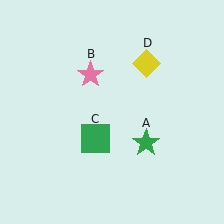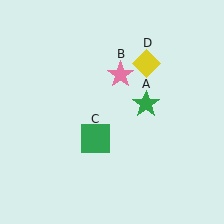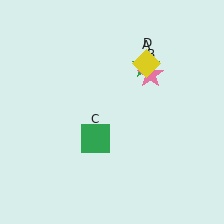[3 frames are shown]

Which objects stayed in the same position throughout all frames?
Green square (object C) and yellow diamond (object D) remained stationary.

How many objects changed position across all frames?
2 objects changed position: green star (object A), pink star (object B).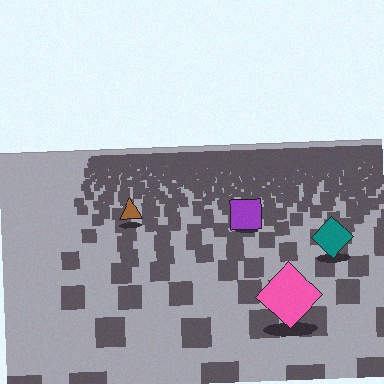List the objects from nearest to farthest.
From nearest to farthest: the pink diamond, the teal diamond, the purple square, the brown triangle.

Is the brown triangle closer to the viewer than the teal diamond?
No. The teal diamond is closer — you can tell from the texture gradient: the ground texture is coarser near it.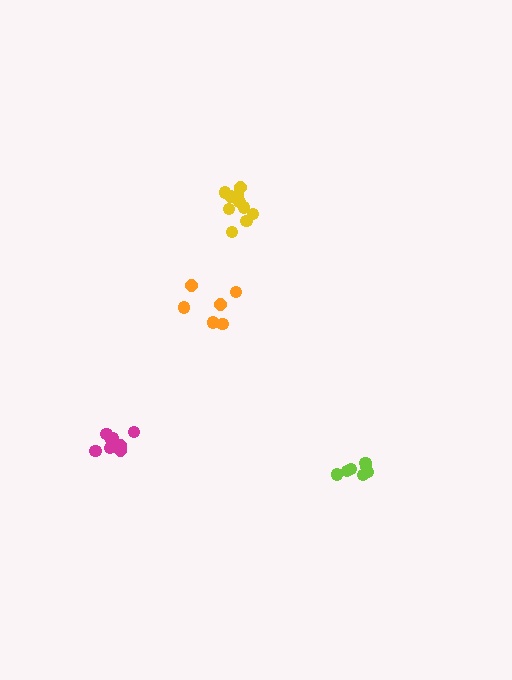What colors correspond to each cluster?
The clusters are colored: orange, yellow, lime, magenta.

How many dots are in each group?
Group 1: 6 dots, Group 2: 10 dots, Group 3: 7 dots, Group 4: 8 dots (31 total).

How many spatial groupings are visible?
There are 4 spatial groupings.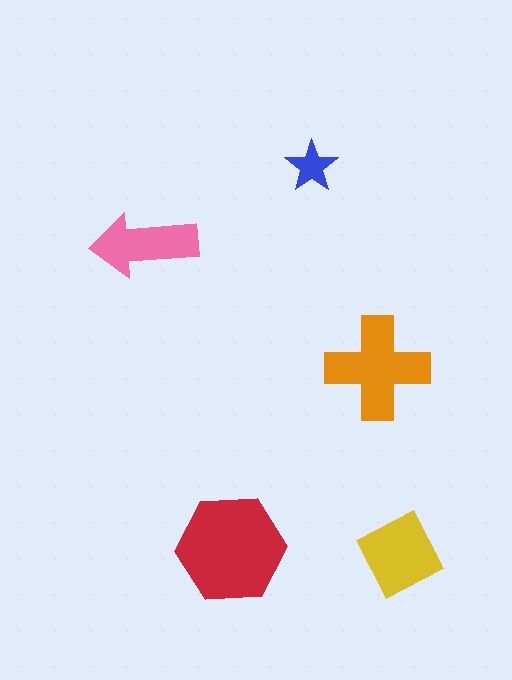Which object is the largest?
The red hexagon.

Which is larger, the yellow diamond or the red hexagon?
The red hexagon.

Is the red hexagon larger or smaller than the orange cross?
Larger.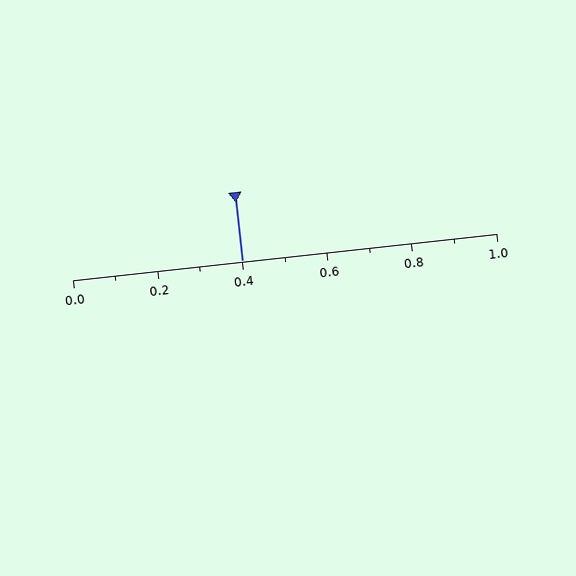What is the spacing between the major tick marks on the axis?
The major ticks are spaced 0.2 apart.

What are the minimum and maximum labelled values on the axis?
The axis runs from 0.0 to 1.0.